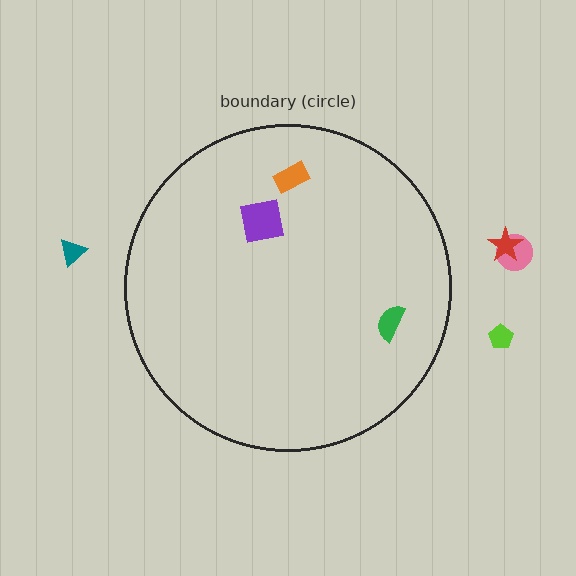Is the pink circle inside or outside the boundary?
Outside.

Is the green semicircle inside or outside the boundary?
Inside.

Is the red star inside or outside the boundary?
Outside.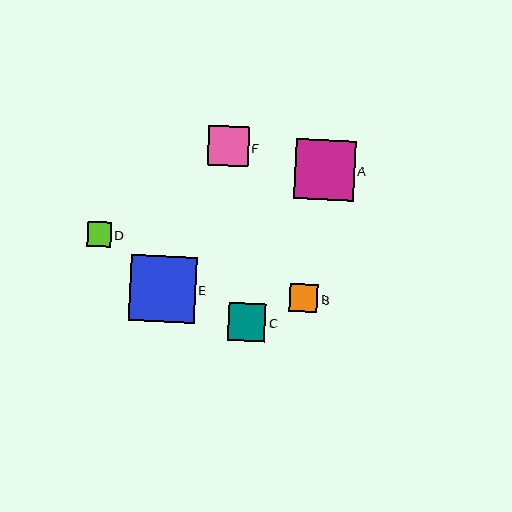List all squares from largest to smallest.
From largest to smallest: E, A, F, C, B, D.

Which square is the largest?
Square E is the largest with a size of approximately 66 pixels.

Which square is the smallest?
Square D is the smallest with a size of approximately 24 pixels.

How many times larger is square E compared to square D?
Square E is approximately 2.7 times the size of square D.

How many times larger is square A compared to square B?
Square A is approximately 2.1 times the size of square B.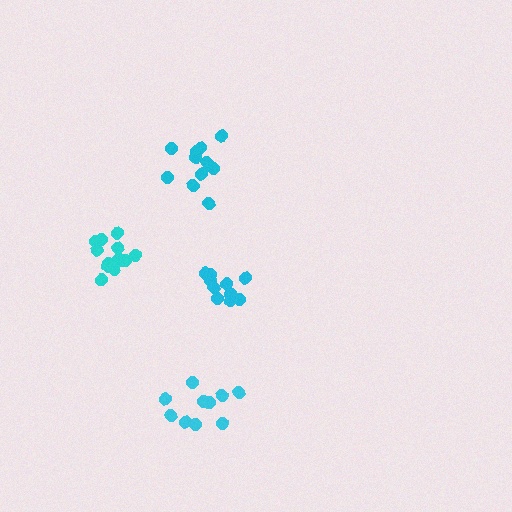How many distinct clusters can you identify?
There are 4 distinct clusters.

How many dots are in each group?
Group 1: 13 dots, Group 2: 11 dots, Group 3: 10 dots, Group 4: 12 dots (46 total).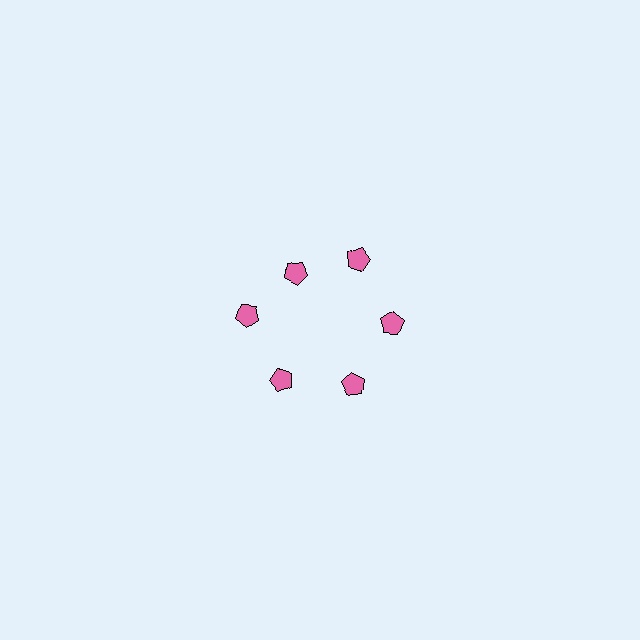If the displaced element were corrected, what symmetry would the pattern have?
It would have 6-fold rotational symmetry — the pattern would map onto itself every 60 degrees.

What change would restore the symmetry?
The symmetry would be restored by moving it outward, back onto the ring so that all 6 pentagons sit at equal angles and equal distance from the center.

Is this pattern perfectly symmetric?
No. The 6 pink pentagons are arranged in a ring, but one element near the 11 o'clock position is pulled inward toward the center, breaking the 6-fold rotational symmetry.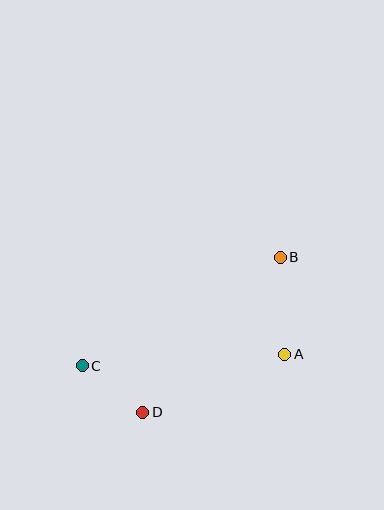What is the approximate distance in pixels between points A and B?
The distance between A and B is approximately 97 pixels.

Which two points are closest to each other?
Points C and D are closest to each other.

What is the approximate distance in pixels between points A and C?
The distance between A and C is approximately 203 pixels.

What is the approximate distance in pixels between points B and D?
The distance between B and D is approximately 207 pixels.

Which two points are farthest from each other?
Points B and C are farthest from each other.